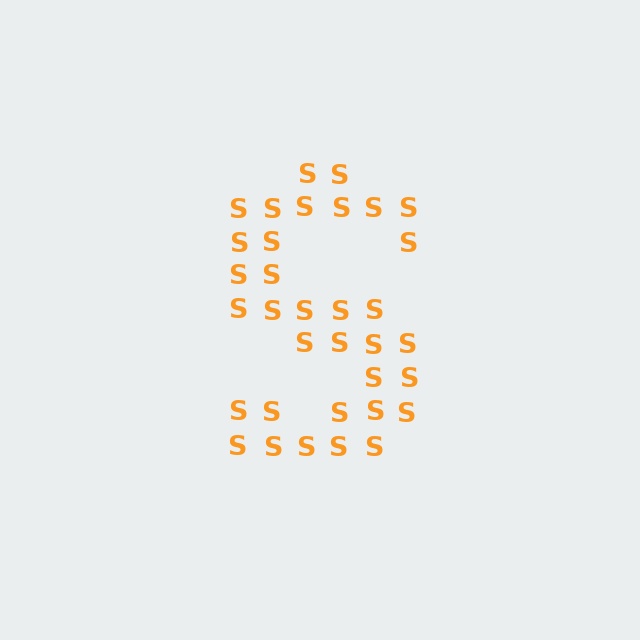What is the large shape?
The large shape is the letter S.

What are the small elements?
The small elements are letter S's.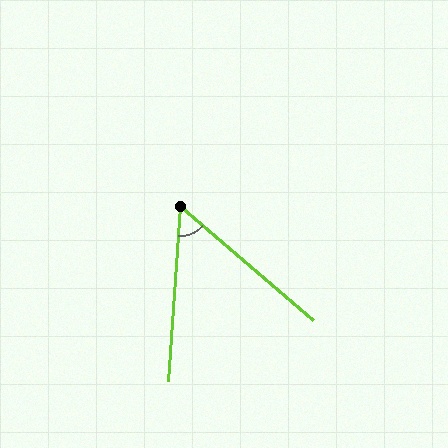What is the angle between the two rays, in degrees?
Approximately 53 degrees.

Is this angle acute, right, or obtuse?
It is acute.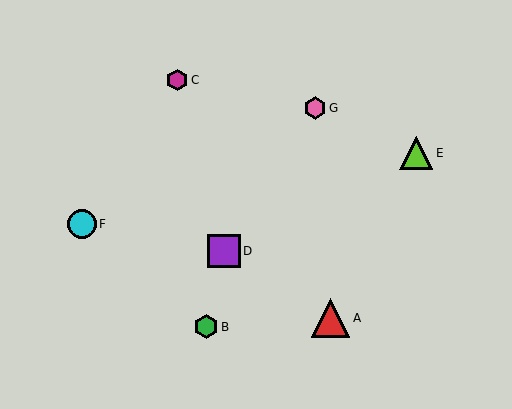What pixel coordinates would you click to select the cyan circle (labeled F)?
Click at (82, 224) to select the cyan circle F.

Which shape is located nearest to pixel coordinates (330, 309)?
The red triangle (labeled A) at (331, 318) is nearest to that location.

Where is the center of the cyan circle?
The center of the cyan circle is at (82, 224).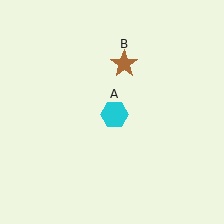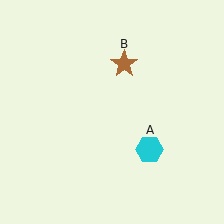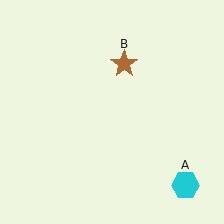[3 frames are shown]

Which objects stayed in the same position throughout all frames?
Brown star (object B) remained stationary.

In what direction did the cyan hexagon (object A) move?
The cyan hexagon (object A) moved down and to the right.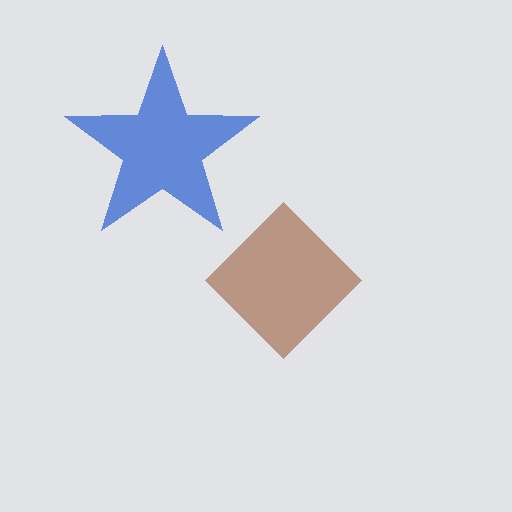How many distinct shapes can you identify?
There are 2 distinct shapes: a brown diamond, a blue star.